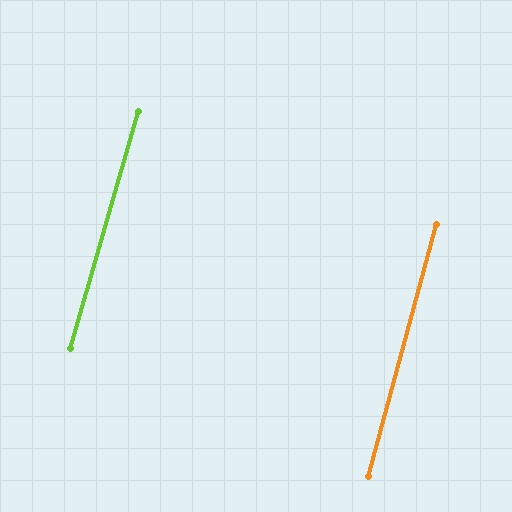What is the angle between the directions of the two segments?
Approximately 1 degree.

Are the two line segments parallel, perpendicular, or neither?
Parallel — their directions differ by only 0.9°.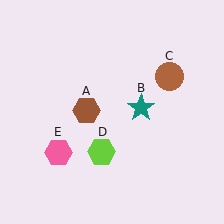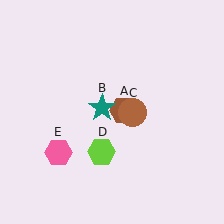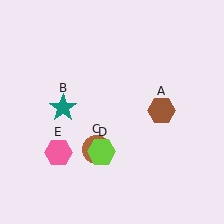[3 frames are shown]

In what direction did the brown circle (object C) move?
The brown circle (object C) moved down and to the left.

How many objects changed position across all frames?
3 objects changed position: brown hexagon (object A), teal star (object B), brown circle (object C).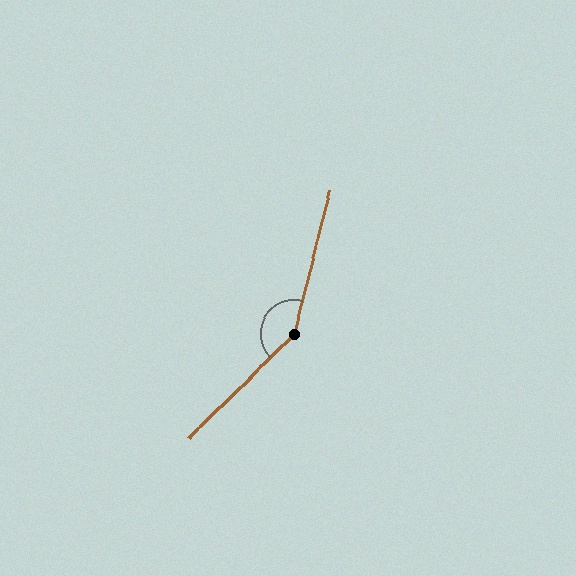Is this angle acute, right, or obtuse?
It is obtuse.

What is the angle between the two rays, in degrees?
Approximately 148 degrees.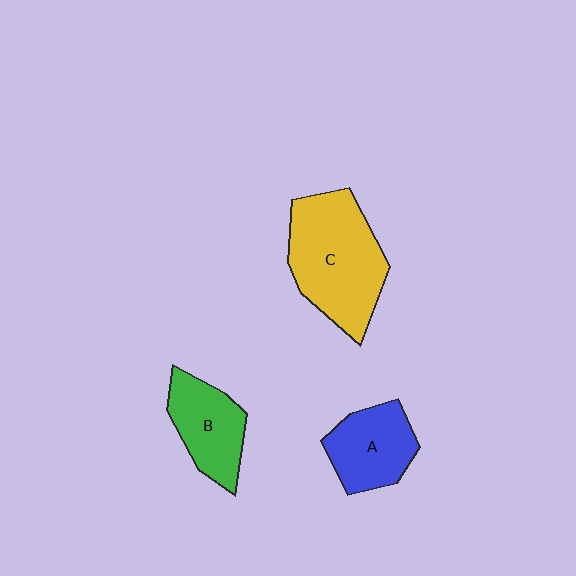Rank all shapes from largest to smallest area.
From largest to smallest: C (yellow), A (blue), B (green).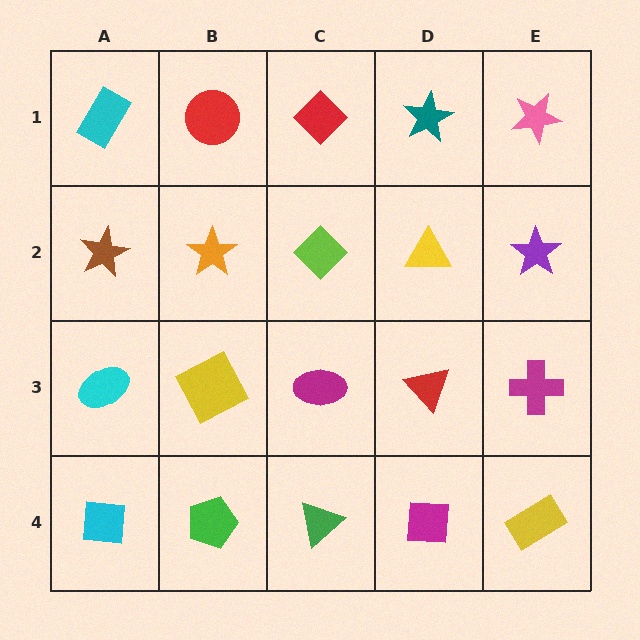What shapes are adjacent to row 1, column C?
A lime diamond (row 2, column C), a red circle (row 1, column B), a teal star (row 1, column D).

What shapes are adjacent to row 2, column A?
A cyan rectangle (row 1, column A), a cyan ellipse (row 3, column A), an orange star (row 2, column B).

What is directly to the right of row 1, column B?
A red diamond.